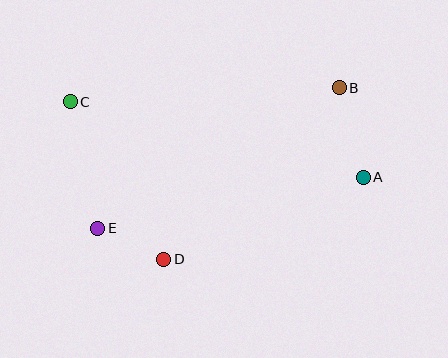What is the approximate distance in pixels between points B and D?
The distance between B and D is approximately 245 pixels.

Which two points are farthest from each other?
Points A and C are farthest from each other.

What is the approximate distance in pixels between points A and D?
The distance between A and D is approximately 216 pixels.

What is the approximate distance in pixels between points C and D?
The distance between C and D is approximately 183 pixels.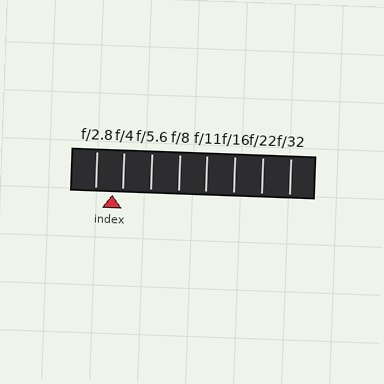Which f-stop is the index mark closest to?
The index mark is closest to f/4.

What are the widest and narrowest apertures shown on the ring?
The widest aperture shown is f/2.8 and the narrowest is f/32.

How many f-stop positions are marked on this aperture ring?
There are 8 f-stop positions marked.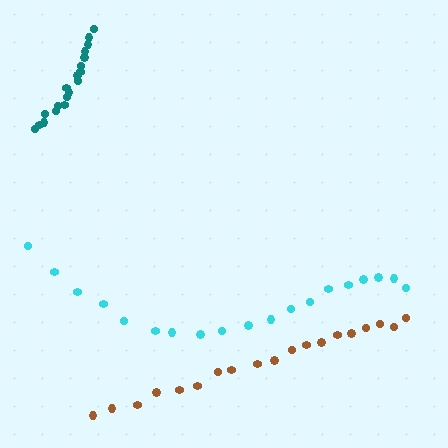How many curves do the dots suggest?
There are 3 distinct paths.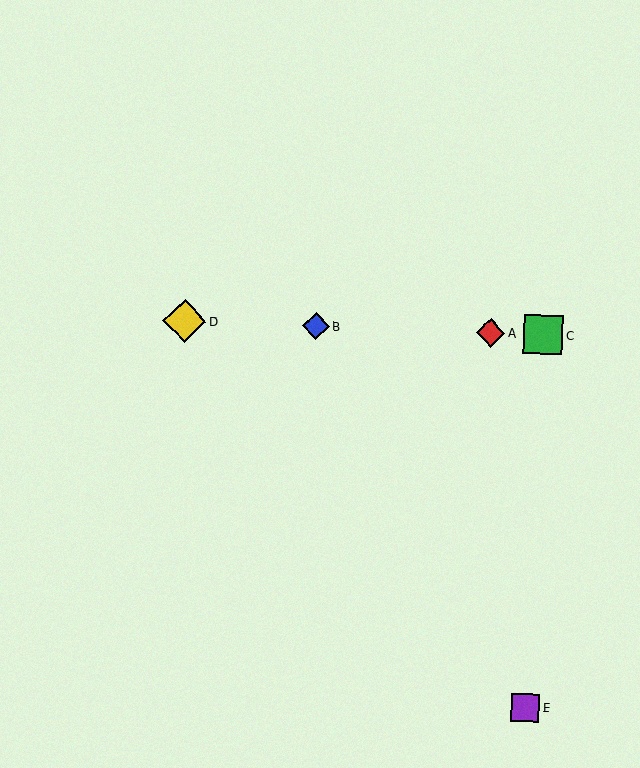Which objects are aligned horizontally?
Objects A, B, C, D are aligned horizontally.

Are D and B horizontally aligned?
Yes, both are at y≈321.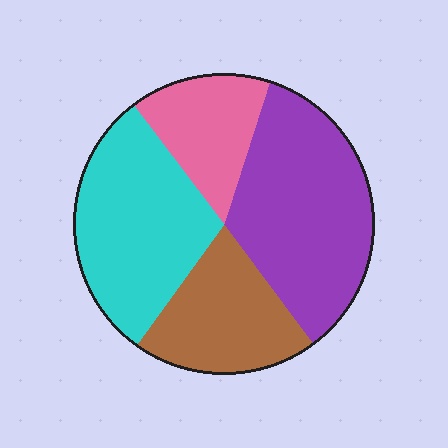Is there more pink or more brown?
Brown.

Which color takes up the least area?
Pink, at roughly 15%.